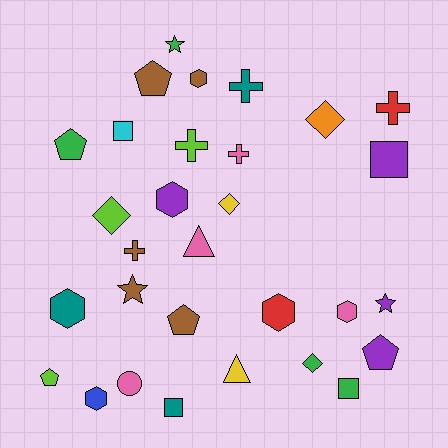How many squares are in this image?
There are 4 squares.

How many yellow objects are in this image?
There are 2 yellow objects.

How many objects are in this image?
There are 30 objects.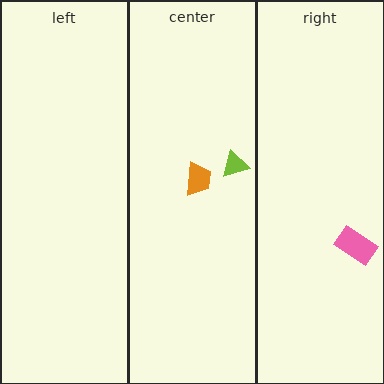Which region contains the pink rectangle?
The right region.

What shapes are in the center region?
The orange trapezoid, the lime triangle.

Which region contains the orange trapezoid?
The center region.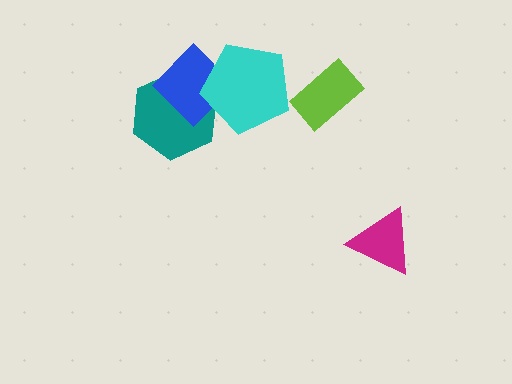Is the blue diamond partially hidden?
Yes, it is partially covered by another shape.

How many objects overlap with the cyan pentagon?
2 objects overlap with the cyan pentagon.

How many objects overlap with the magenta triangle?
0 objects overlap with the magenta triangle.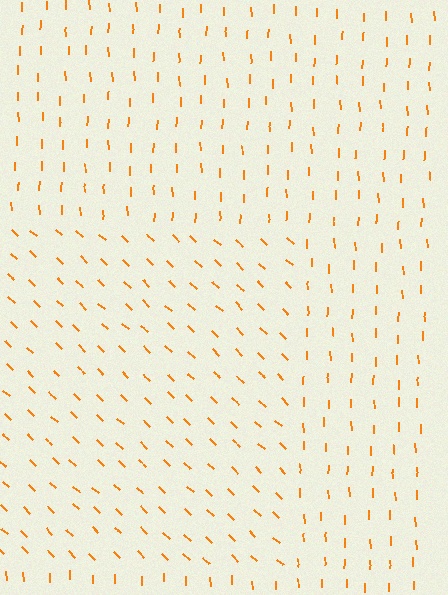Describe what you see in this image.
The image is filled with small orange line segments. A rectangle region in the image has lines oriented differently from the surrounding lines, creating a visible texture boundary.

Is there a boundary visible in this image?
Yes, there is a texture boundary formed by a change in line orientation.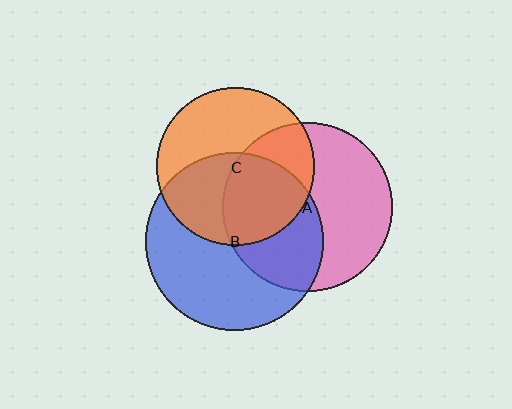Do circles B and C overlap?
Yes.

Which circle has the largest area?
Circle B (blue).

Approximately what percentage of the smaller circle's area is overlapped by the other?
Approximately 50%.